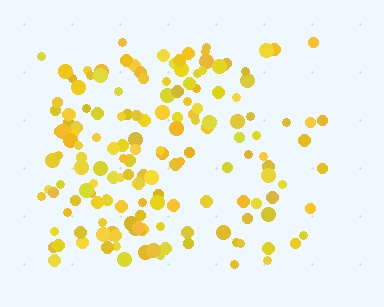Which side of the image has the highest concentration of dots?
The left.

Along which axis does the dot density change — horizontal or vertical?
Horizontal.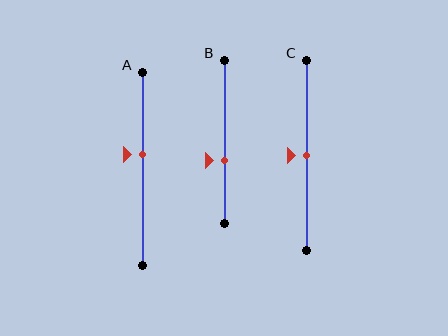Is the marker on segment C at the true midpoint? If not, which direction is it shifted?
Yes, the marker on segment C is at the true midpoint.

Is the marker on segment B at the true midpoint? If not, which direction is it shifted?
No, the marker on segment B is shifted downward by about 11% of the segment length.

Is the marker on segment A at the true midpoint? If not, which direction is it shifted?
No, the marker on segment A is shifted upward by about 7% of the segment length.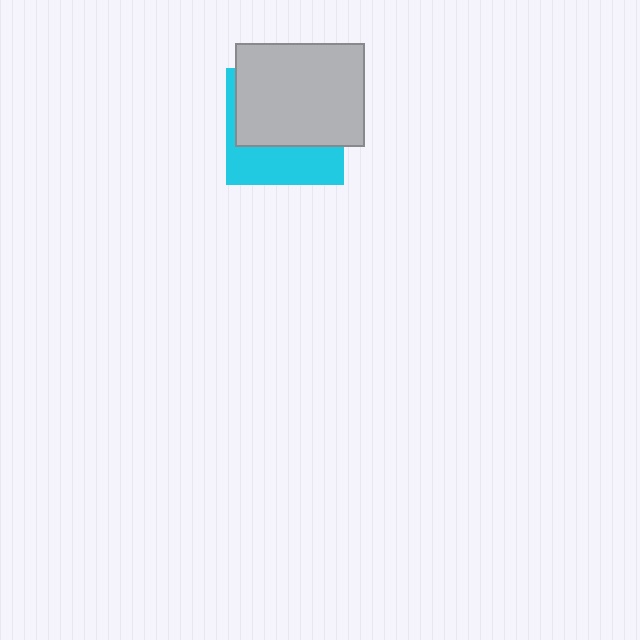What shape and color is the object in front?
The object in front is a light gray rectangle.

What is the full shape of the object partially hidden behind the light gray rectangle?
The partially hidden object is a cyan square.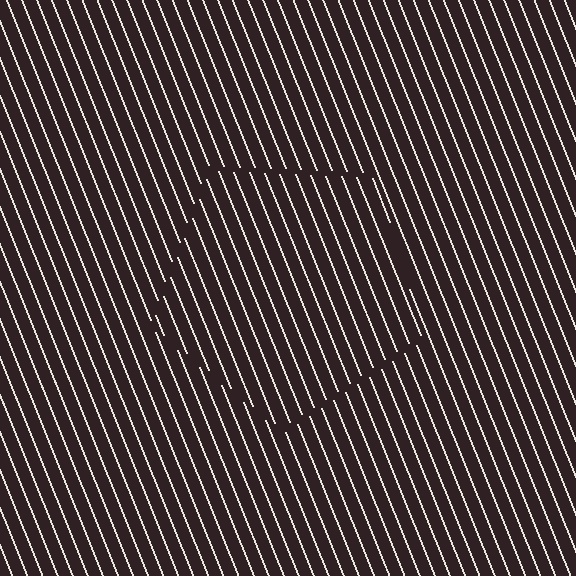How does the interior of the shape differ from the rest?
The interior of the shape contains the same grating, shifted by half a period — the contour is defined by the phase discontinuity where line-ends from the inner and outer gratings abut.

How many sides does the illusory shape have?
5 sides — the line-ends trace a pentagon.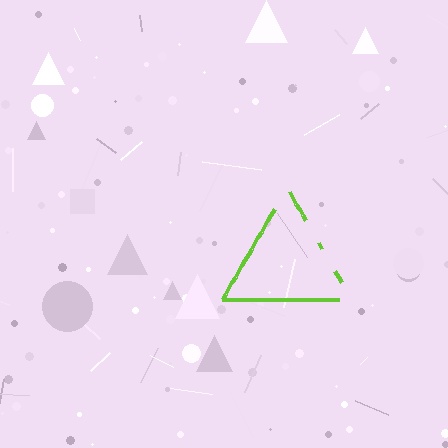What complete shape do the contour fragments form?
The contour fragments form a triangle.